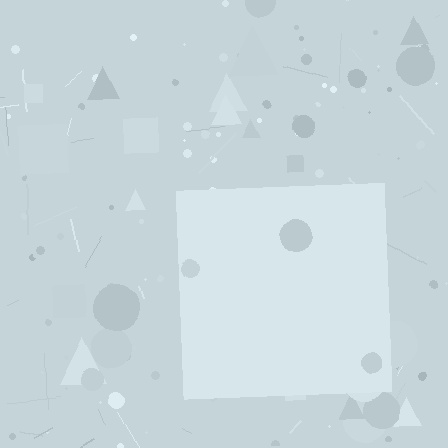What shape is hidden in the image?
A square is hidden in the image.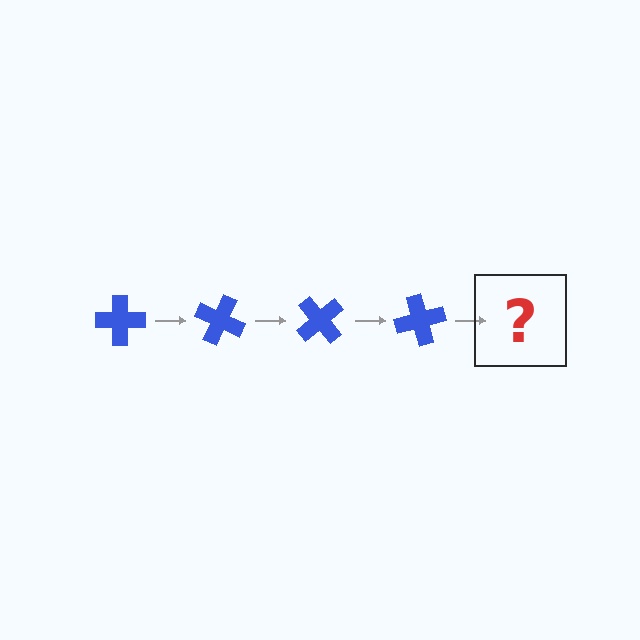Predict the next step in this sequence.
The next step is a blue cross rotated 100 degrees.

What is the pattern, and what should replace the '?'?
The pattern is that the cross rotates 25 degrees each step. The '?' should be a blue cross rotated 100 degrees.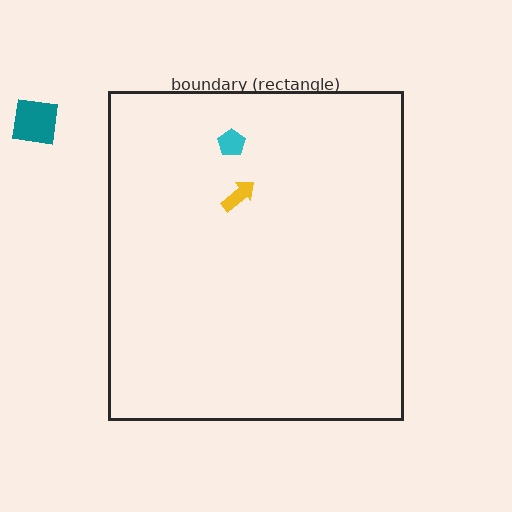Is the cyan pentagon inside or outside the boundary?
Inside.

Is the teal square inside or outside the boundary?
Outside.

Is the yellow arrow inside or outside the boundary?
Inside.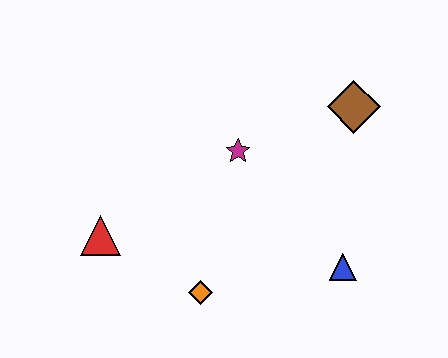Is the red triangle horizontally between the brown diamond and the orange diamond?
No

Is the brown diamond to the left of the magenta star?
No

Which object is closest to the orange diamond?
The red triangle is closest to the orange diamond.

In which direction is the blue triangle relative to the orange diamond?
The blue triangle is to the right of the orange diamond.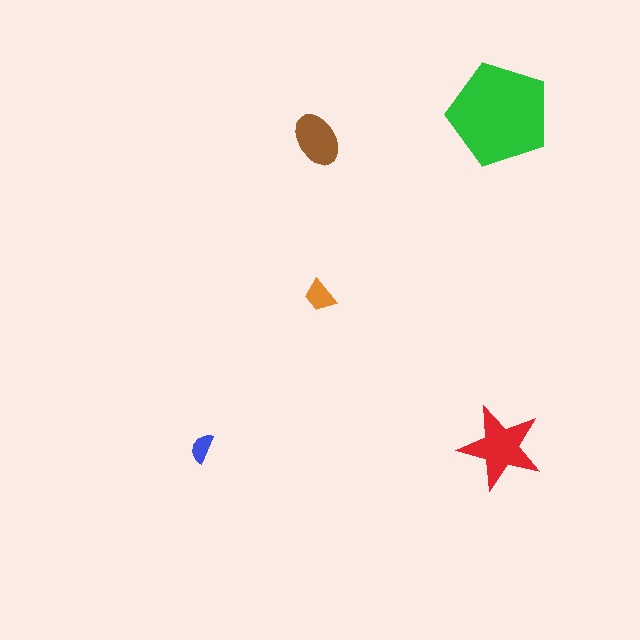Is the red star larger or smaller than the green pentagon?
Smaller.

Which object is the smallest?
The blue semicircle.